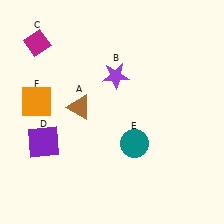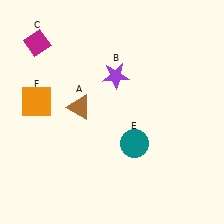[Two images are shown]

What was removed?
The purple square (D) was removed in Image 2.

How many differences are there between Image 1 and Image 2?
There is 1 difference between the two images.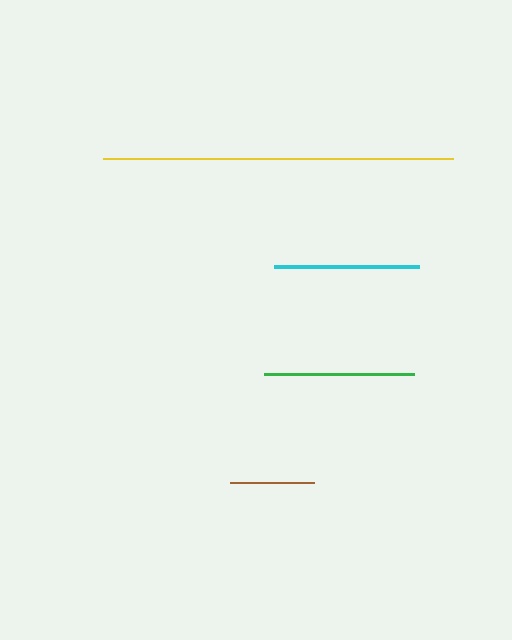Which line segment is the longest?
The yellow line is the longest at approximately 350 pixels.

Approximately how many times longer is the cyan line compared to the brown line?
The cyan line is approximately 1.7 times the length of the brown line.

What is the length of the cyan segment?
The cyan segment is approximately 145 pixels long.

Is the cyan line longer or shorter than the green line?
The green line is longer than the cyan line.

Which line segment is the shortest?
The brown line is the shortest at approximately 83 pixels.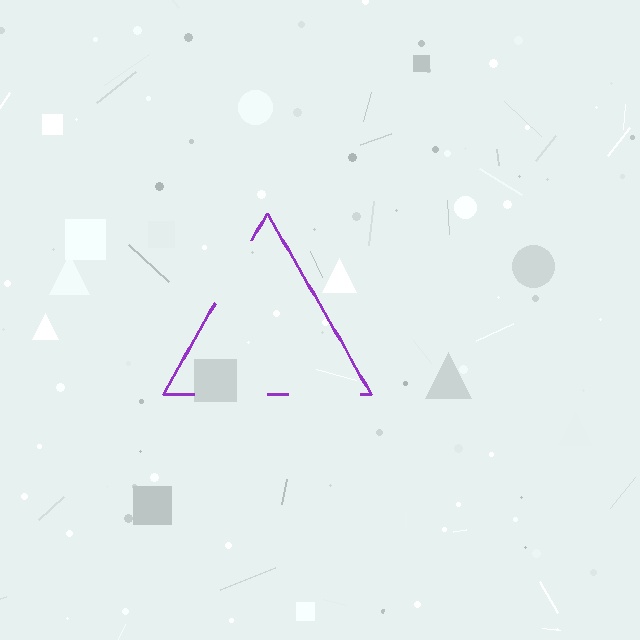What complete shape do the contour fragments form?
The contour fragments form a triangle.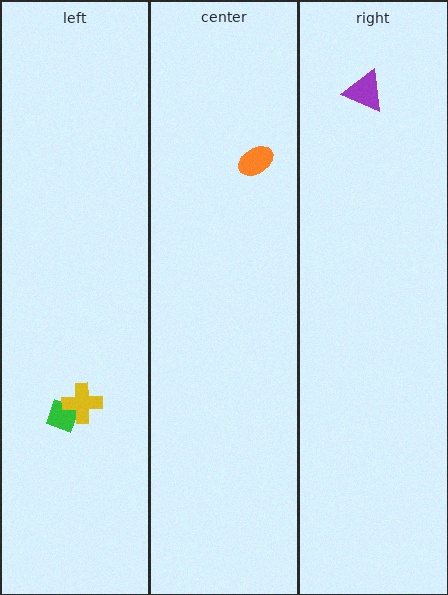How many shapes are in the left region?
2.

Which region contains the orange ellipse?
The center region.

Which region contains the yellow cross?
The left region.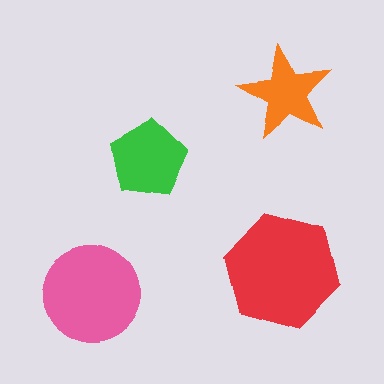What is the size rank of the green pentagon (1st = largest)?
3rd.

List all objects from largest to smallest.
The red hexagon, the pink circle, the green pentagon, the orange star.